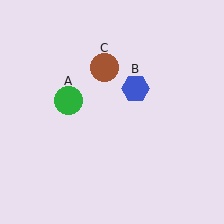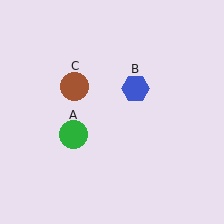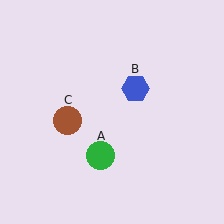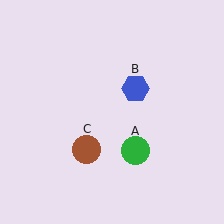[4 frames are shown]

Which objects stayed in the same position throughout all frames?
Blue hexagon (object B) remained stationary.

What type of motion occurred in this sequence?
The green circle (object A), brown circle (object C) rotated counterclockwise around the center of the scene.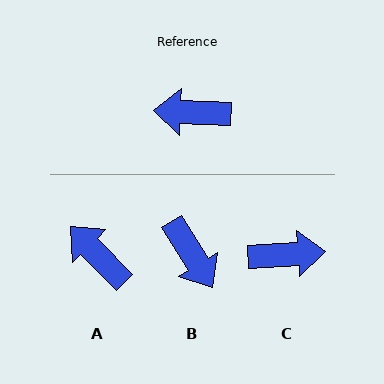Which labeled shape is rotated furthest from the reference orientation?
C, about 174 degrees away.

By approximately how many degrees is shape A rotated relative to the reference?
Approximately 43 degrees clockwise.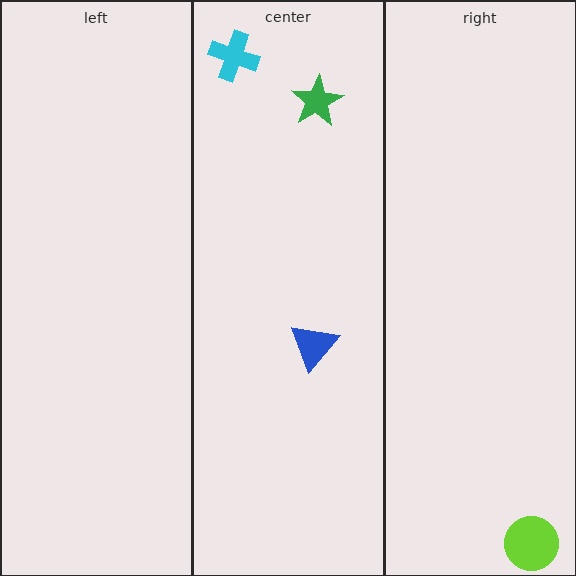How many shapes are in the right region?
1.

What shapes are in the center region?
The blue triangle, the green star, the cyan cross.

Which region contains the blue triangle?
The center region.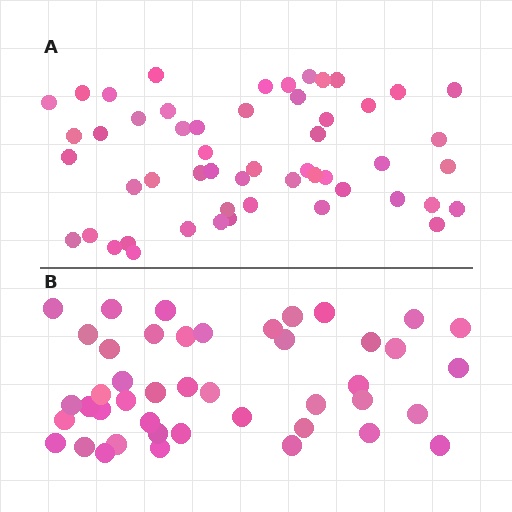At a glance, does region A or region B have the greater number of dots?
Region A (the top region) has more dots.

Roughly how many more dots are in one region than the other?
Region A has roughly 8 or so more dots than region B.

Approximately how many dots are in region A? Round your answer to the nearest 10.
About 50 dots. (The exact count is 53, which rounds to 50.)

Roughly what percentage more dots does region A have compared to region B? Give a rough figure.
About 20% more.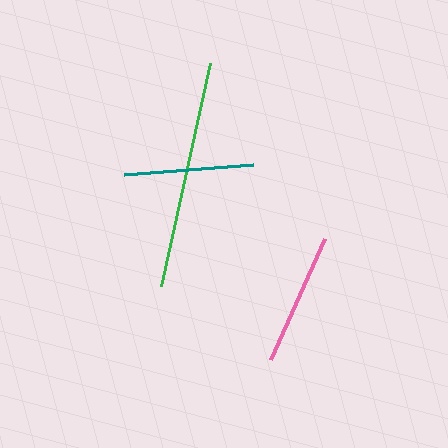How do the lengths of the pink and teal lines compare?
The pink and teal lines are approximately the same length.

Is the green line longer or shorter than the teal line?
The green line is longer than the teal line.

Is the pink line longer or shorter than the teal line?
The pink line is longer than the teal line.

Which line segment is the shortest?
The teal line is the shortest at approximately 129 pixels.